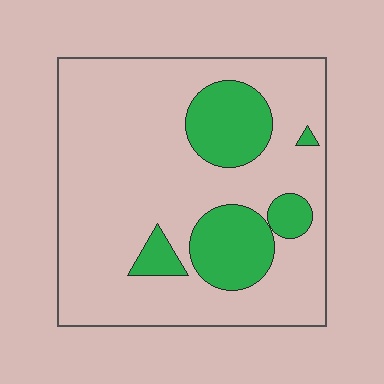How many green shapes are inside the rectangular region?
5.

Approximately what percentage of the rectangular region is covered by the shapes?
Approximately 20%.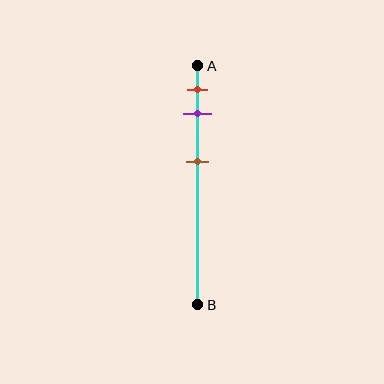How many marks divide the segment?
There are 3 marks dividing the segment.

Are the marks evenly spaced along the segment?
No, the marks are not evenly spaced.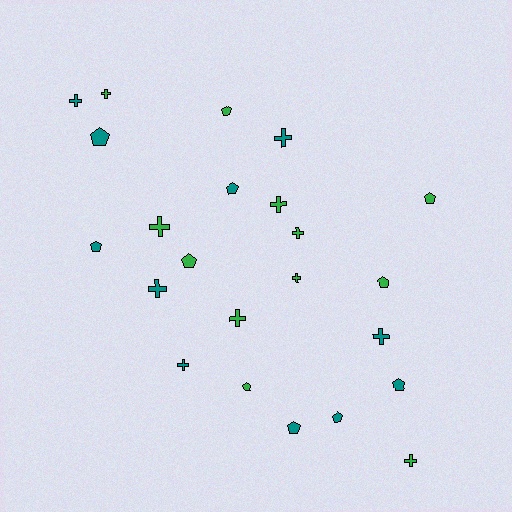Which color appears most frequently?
Green, with 12 objects.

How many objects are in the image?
There are 23 objects.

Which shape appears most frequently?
Cross, with 12 objects.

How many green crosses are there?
There are 7 green crosses.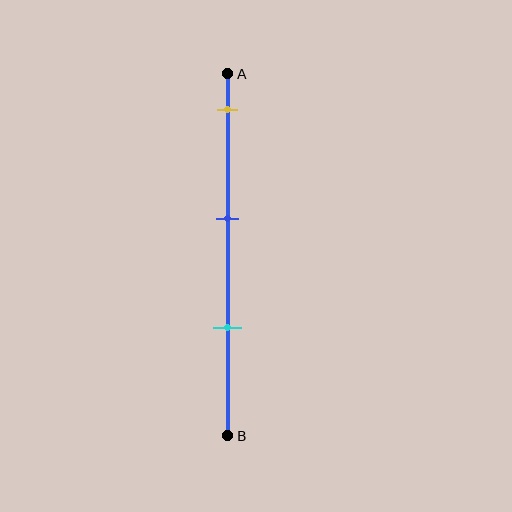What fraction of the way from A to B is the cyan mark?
The cyan mark is approximately 70% (0.7) of the way from A to B.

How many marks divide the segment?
There are 3 marks dividing the segment.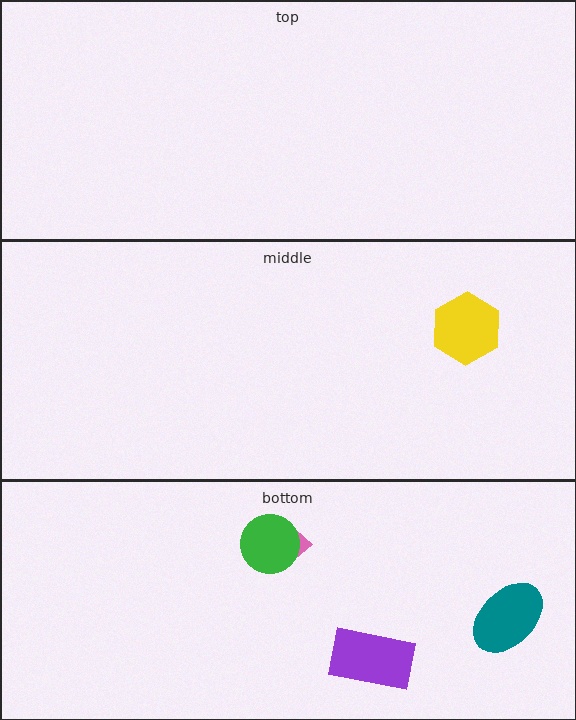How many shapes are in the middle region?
1.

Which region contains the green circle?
The bottom region.